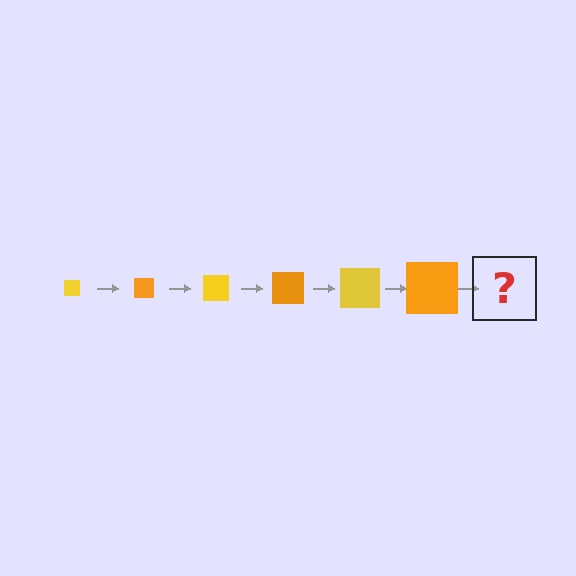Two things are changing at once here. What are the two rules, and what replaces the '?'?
The two rules are that the square grows larger each step and the color cycles through yellow and orange. The '?' should be a yellow square, larger than the previous one.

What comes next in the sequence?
The next element should be a yellow square, larger than the previous one.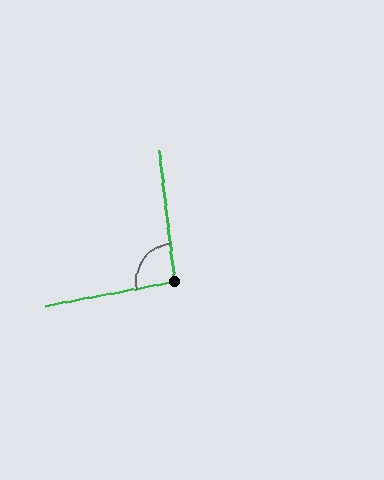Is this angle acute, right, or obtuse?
It is approximately a right angle.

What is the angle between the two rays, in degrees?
Approximately 94 degrees.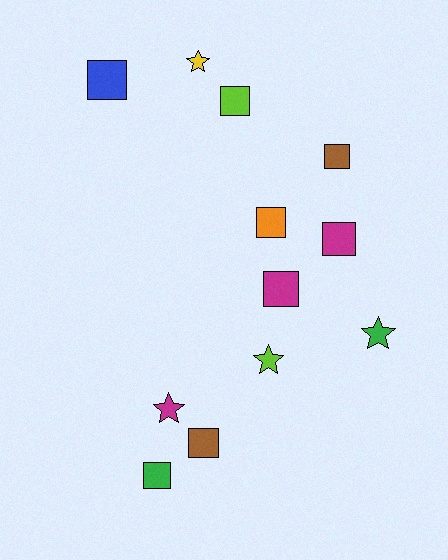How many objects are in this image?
There are 12 objects.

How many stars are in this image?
There are 4 stars.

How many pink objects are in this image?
There are no pink objects.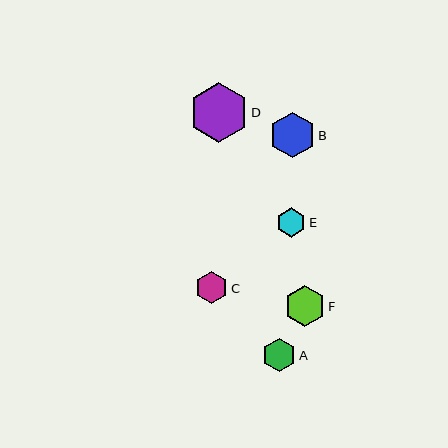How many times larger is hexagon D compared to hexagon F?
Hexagon D is approximately 1.5 times the size of hexagon F.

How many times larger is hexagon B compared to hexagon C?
Hexagon B is approximately 1.4 times the size of hexagon C.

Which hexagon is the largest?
Hexagon D is the largest with a size of approximately 59 pixels.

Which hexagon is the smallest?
Hexagon E is the smallest with a size of approximately 29 pixels.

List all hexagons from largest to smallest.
From largest to smallest: D, B, F, A, C, E.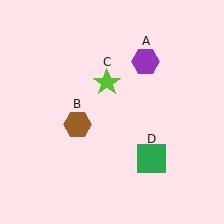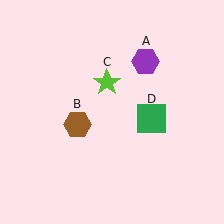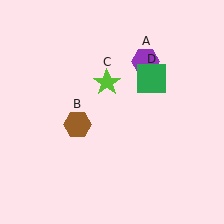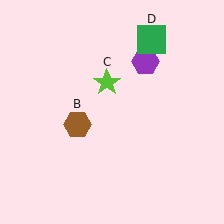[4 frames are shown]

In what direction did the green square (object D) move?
The green square (object D) moved up.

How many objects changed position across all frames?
1 object changed position: green square (object D).